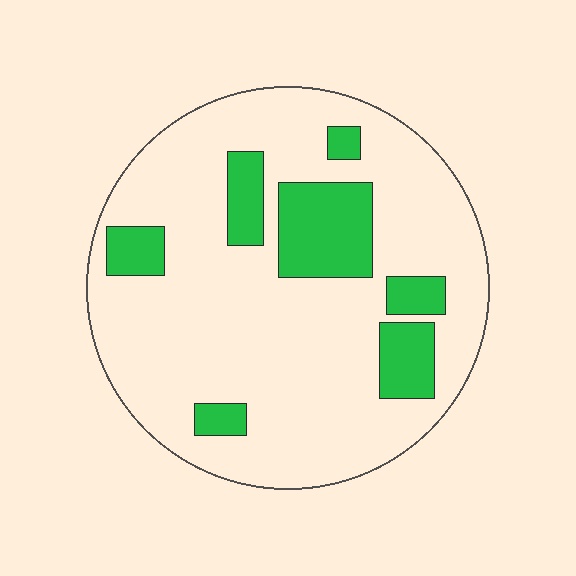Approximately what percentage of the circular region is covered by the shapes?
Approximately 20%.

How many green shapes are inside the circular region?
7.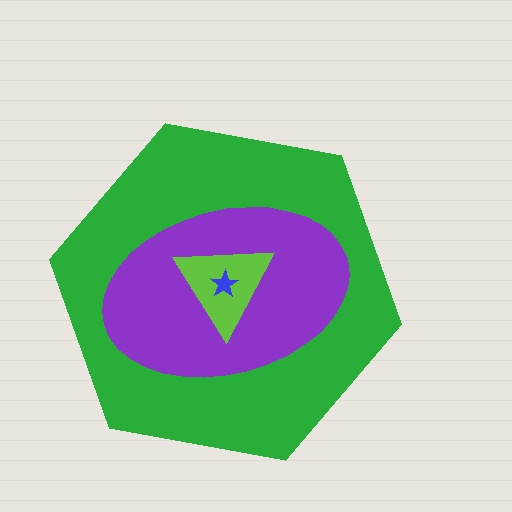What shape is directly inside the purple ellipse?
The lime triangle.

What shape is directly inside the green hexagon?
The purple ellipse.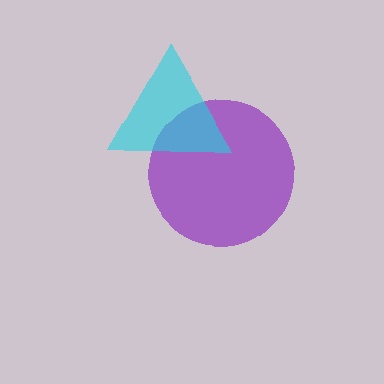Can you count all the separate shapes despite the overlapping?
Yes, there are 2 separate shapes.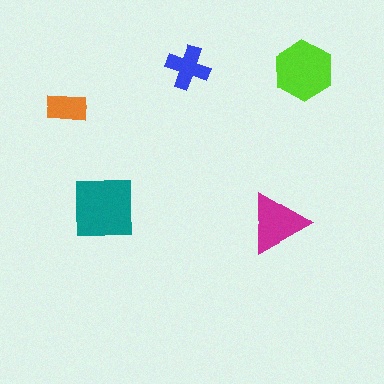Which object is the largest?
The teal square.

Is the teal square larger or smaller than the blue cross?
Larger.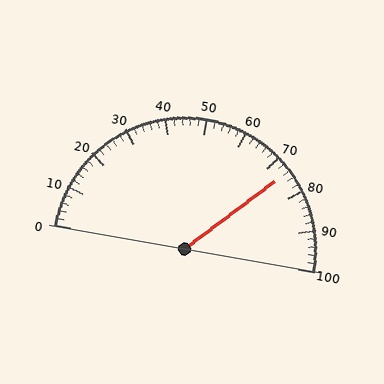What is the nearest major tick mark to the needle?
The nearest major tick mark is 70.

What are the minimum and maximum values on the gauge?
The gauge ranges from 0 to 100.